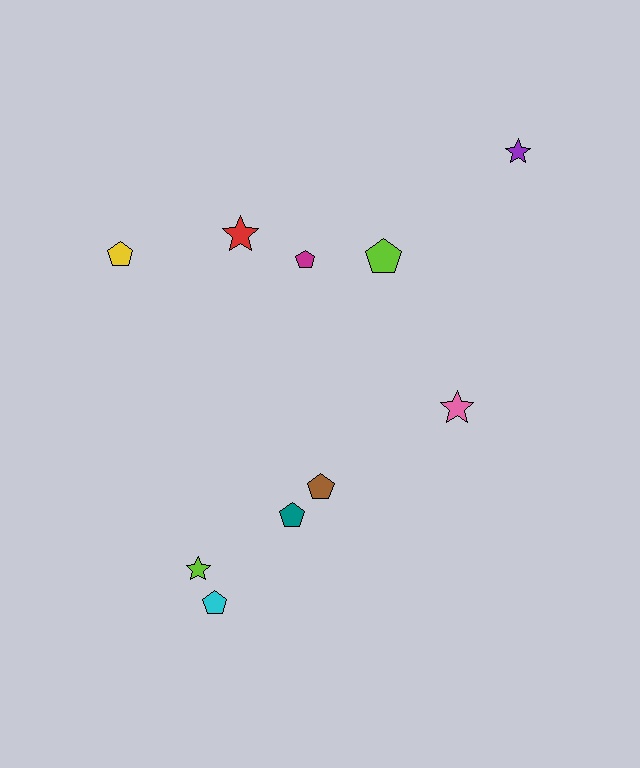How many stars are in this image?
There are 4 stars.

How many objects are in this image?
There are 10 objects.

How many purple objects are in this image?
There is 1 purple object.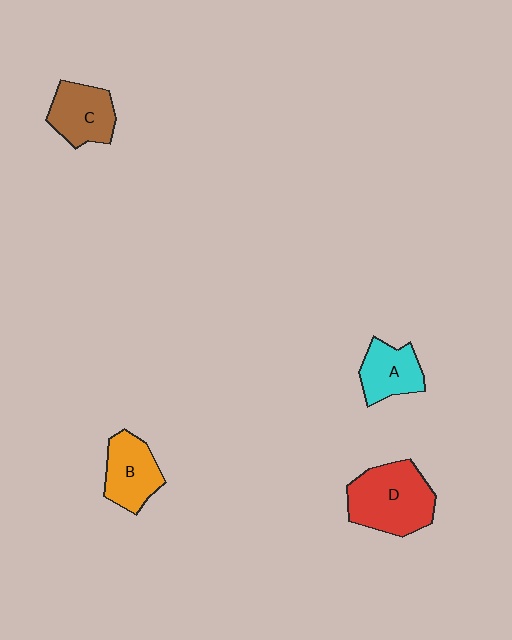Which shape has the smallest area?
Shape A (cyan).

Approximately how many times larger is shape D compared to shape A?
Approximately 1.7 times.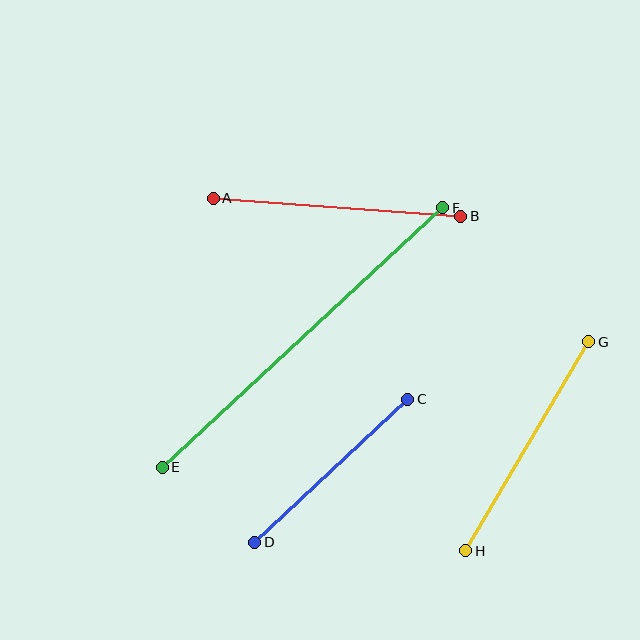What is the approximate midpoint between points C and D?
The midpoint is at approximately (331, 471) pixels.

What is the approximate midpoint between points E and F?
The midpoint is at approximately (302, 338) pixels.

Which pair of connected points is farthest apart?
Points E and F are farthest apart.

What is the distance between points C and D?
The distance is approximately 209 pixels.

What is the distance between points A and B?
The distance is approximately 248 pixels.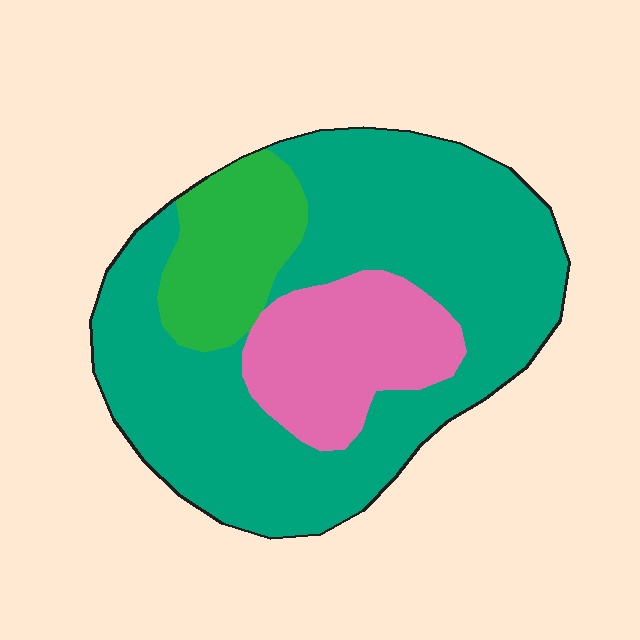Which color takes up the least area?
Green, at roughly 15%.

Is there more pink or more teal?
Teal.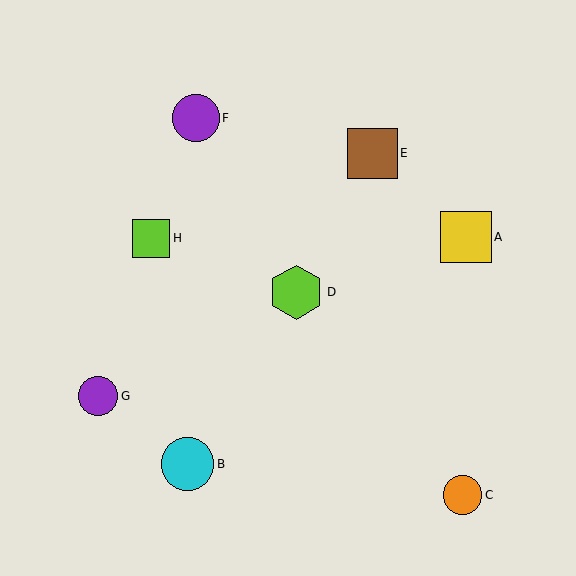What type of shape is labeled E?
Shape E is a brown square.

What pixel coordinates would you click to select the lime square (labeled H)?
Click at (151, 238) to select the lime square H.